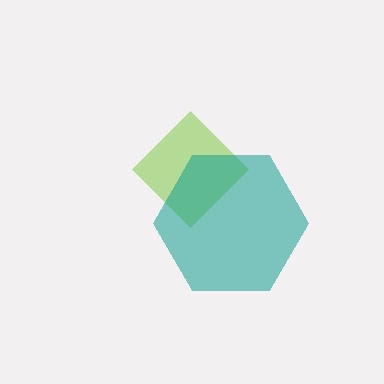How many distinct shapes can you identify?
There are 2 distinct shapes: a lime diamond, a teal hexagon.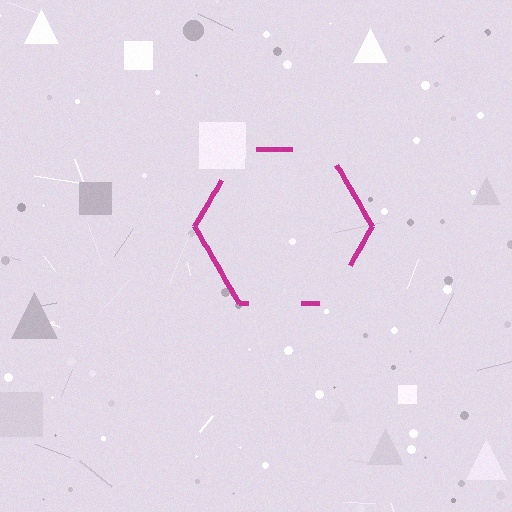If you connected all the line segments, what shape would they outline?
They would outline a hexagon.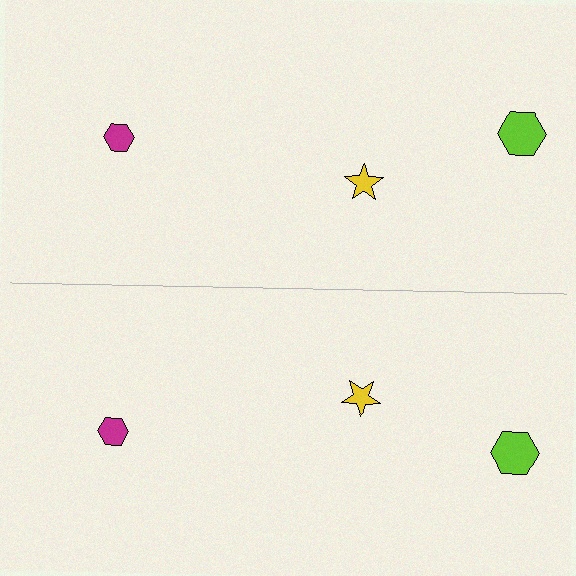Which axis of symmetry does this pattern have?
The pattern has a horizontal axis of symmetry running through the center of the image.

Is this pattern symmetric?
Yes, this pattern has bilateral (reflection) symmetry.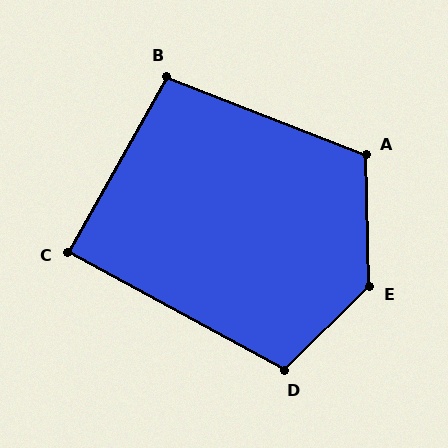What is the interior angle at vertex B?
Approximately 98 degrees (obtuse).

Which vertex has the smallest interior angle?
C, at approximately 89 degrees.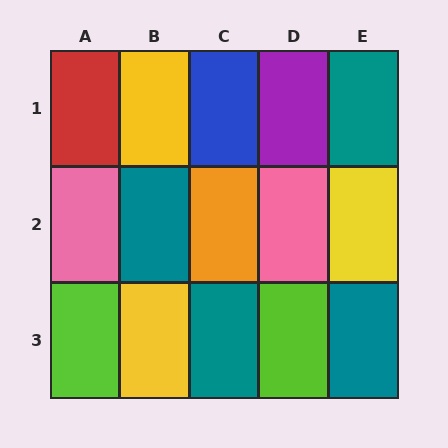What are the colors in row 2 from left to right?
Pink, teal, orange, pink, yellow.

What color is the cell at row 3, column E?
Teal.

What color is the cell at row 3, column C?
Teal.